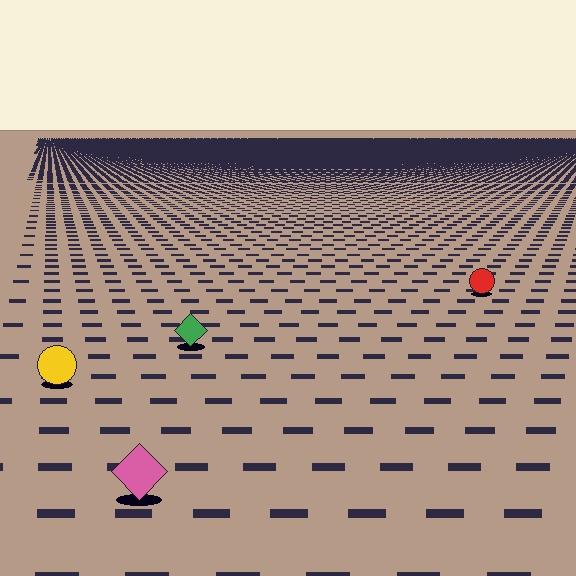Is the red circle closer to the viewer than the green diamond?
No. The green diamond is closer — you can tell from the texture gradient: the ground texture is coarser near it.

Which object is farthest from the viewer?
The red circle is farthest from the viewer. It appears smaller and the ground texture around it is denser.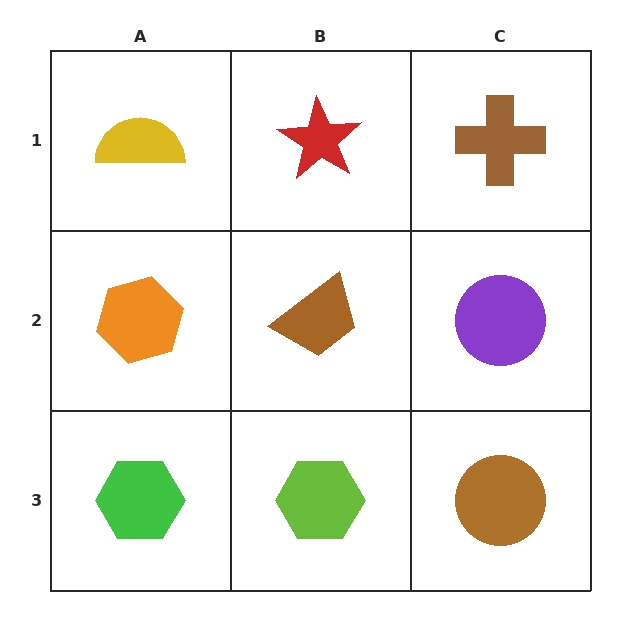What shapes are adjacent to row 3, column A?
An orange hexagon (row 2, column A), a lime hexagon (row 3, column B).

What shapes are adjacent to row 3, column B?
A brown trapezoid (row 2, column B), a green hexagon (row 3, column A), a brown circle (row 3, column C).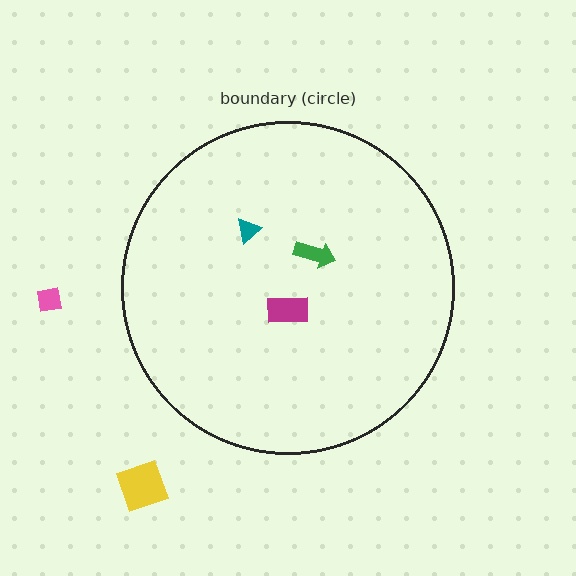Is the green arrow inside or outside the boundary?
Inside.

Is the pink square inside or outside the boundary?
Outside.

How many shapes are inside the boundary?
3 inside, 2 outside.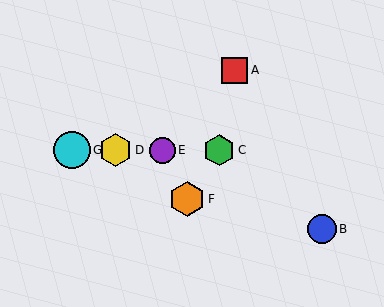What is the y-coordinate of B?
Object B is at y≈229.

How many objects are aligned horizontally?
4 objects (C, D, E, G) are aligned horizontally.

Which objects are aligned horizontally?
Objects C, D, E, G are aligned horizontally.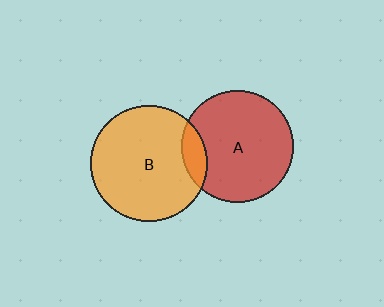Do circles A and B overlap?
Yes.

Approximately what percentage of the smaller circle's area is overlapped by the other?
Approximately 10%.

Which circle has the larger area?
Circle B (orange).